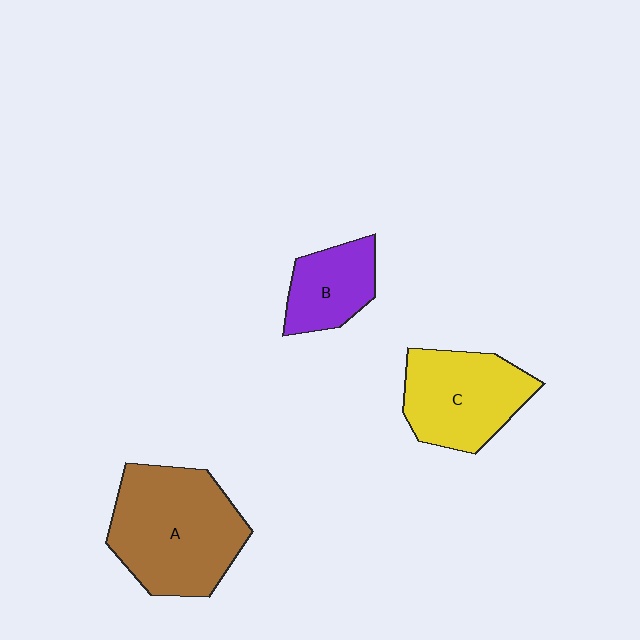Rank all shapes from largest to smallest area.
From largest to smallest: A (brown), C (yellow), B (purple).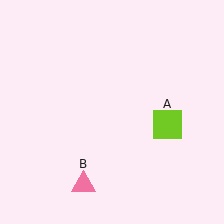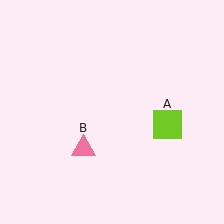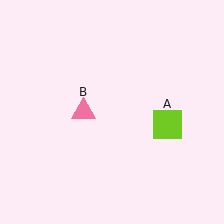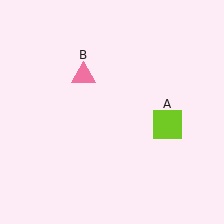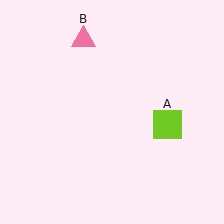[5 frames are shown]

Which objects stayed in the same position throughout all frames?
Lime square (object A) remained stationary.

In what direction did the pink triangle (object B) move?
The pink triangle (object B) moved up.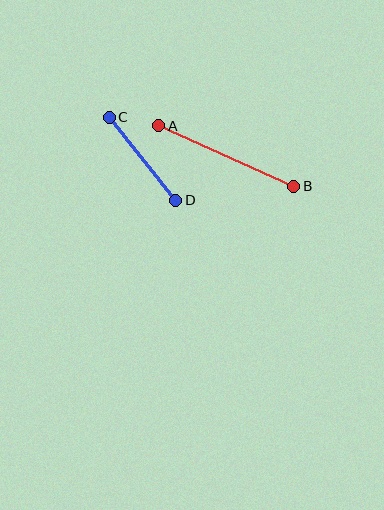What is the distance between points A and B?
The distance is approximately 148 pixels.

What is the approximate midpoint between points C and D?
The midpoint is at approximately (142, 159) pixels.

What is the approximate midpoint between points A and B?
The midpoint is at approximately (226, 156) pixels.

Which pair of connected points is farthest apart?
Points A and B are farthest apart.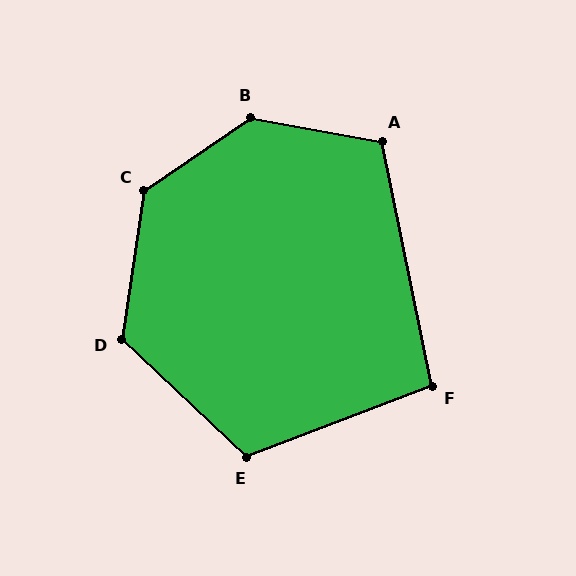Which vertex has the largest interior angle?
B, at approximately 136 degrees.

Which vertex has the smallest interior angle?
F, at approximately 99 degrees.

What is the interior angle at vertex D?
Approximately 125 degrees (obtuse).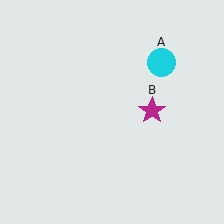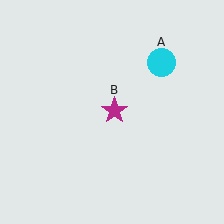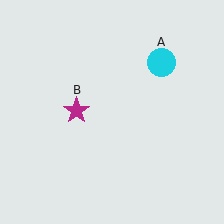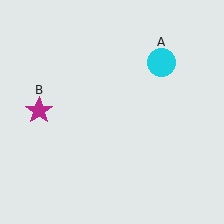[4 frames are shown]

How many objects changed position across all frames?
1 object changed position: magenta star (object B).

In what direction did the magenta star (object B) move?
The magenta star (object B) moved left.